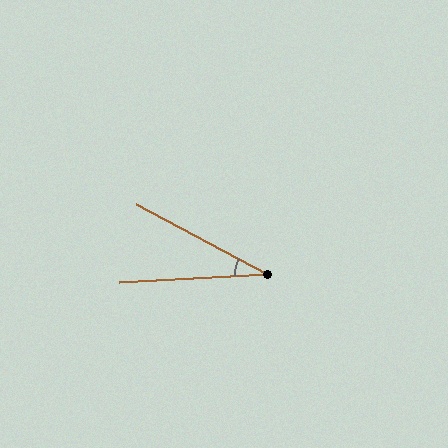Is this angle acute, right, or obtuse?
It is acute.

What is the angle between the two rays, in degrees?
Approximately 31 degrees.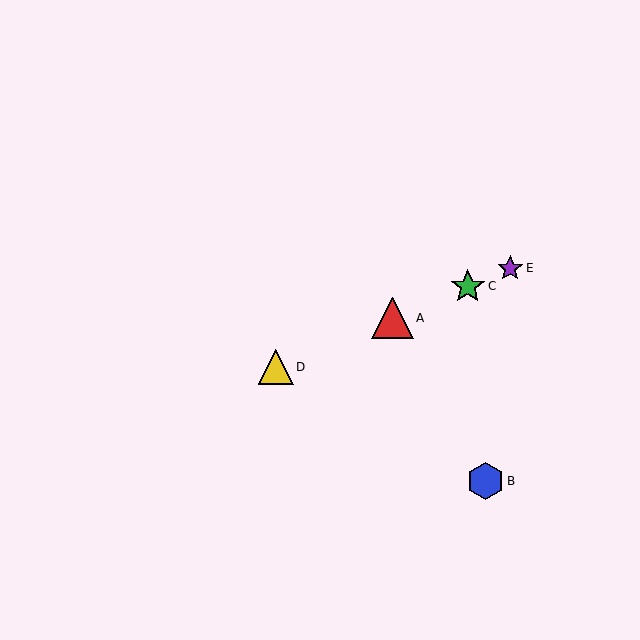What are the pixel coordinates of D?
Object D is at (276, 367).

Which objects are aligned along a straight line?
Objects A, C, D, E are aligned along a straight line.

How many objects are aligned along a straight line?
4 objects (A, C, D, E) are aligned along a straight line.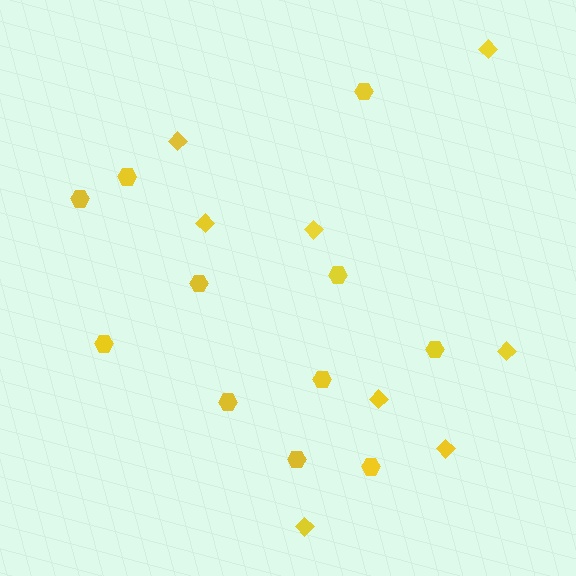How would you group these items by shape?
There are 2 groups: one group of diamonds (8) and one group of hexagons (11).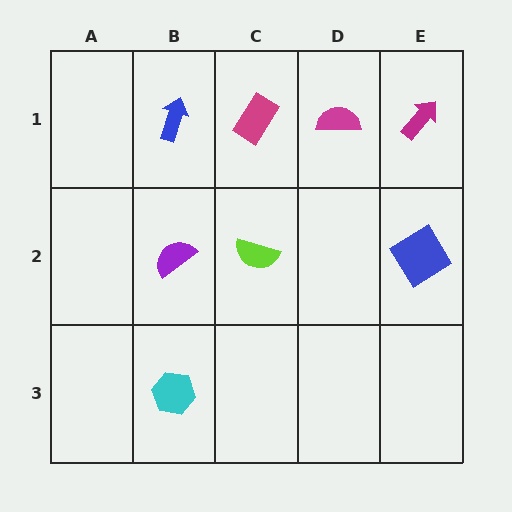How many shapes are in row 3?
1 shape.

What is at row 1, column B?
A blue arrow.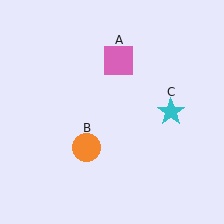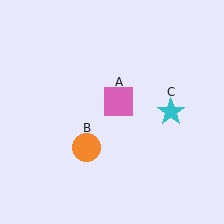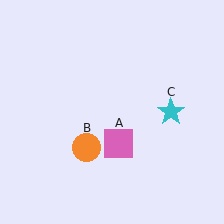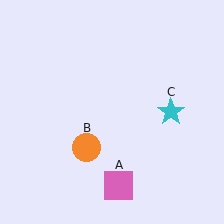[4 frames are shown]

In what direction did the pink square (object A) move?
The pink square (object A) moved down.